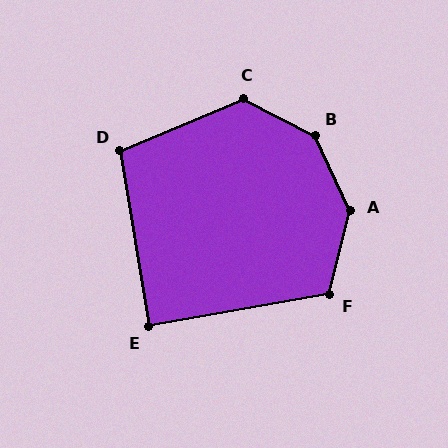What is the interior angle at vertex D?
Approximately 104 degrees (obtuse).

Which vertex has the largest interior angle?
B, at approximately 142 degrees.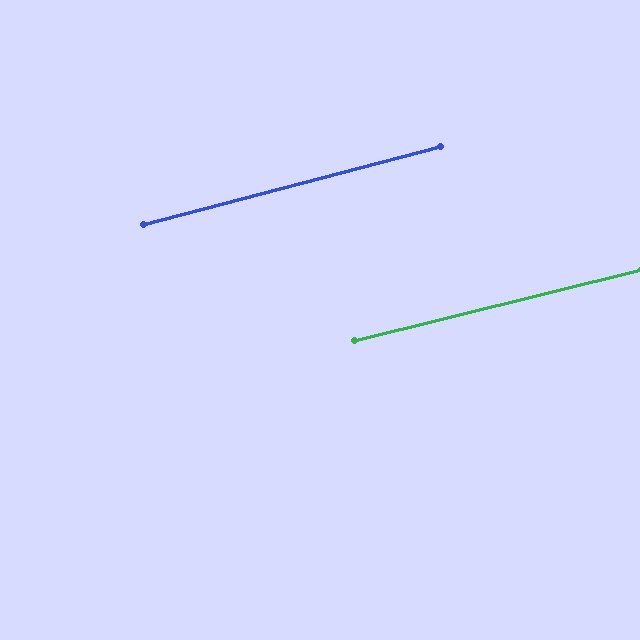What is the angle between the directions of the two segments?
Approximately 1 degree.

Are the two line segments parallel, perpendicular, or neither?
Parallel — their directions differ by only 0.8°.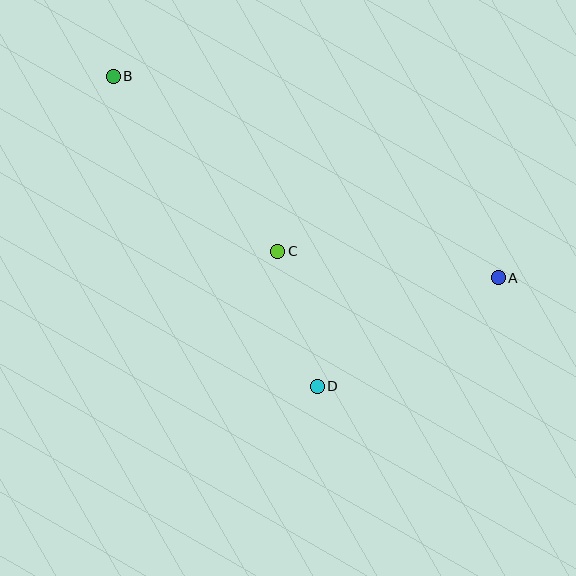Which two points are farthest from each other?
Points A and B are farthest from each other.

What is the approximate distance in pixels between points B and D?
The distance between B and D is approximately 371 pixels.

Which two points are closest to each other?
Points C and D are closest to each other.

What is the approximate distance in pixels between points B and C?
The distance between B and C is approximately 240 pixels.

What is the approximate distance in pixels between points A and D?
The distance between A and D is approximately 211 pixels.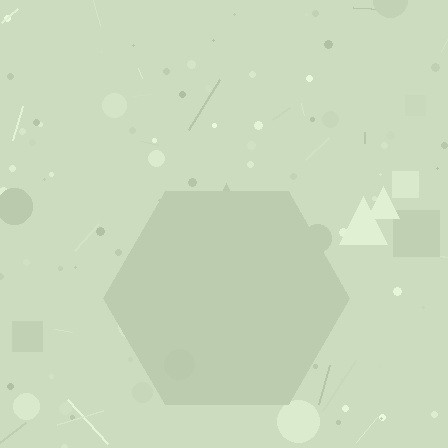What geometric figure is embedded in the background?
A hexagon is embedded in the background.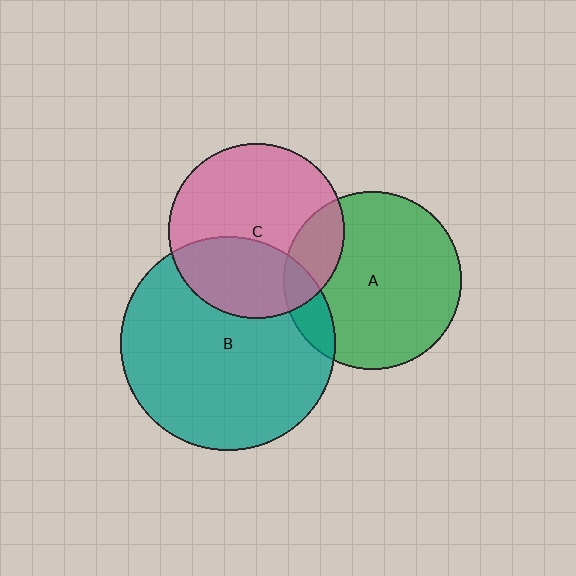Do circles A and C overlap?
Yes.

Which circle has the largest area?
Circle B (teal).